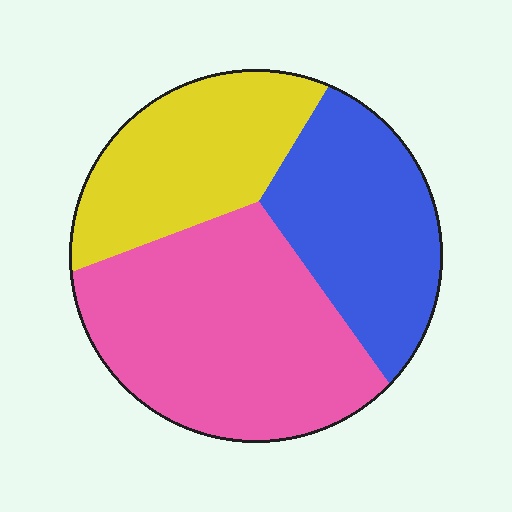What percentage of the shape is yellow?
Yellow covers about 25% of the shape.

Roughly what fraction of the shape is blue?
Blue takes up about one quarter (1/4) of the shape.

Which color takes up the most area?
Pink, at roughly 45%.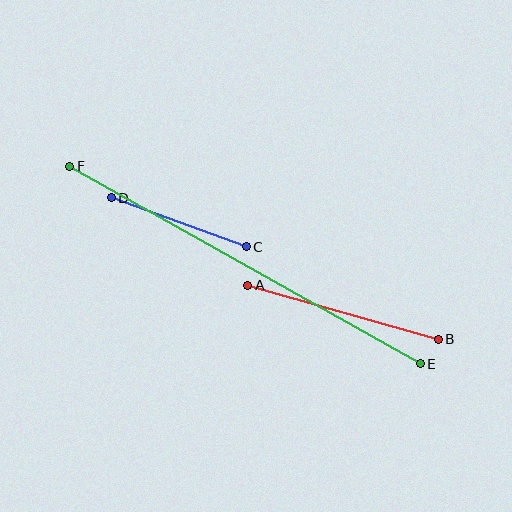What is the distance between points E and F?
The distance is approximately 402 pixels.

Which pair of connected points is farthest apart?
Points E and F are farthest apart.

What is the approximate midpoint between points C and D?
The midpoint is at approximately (179, 222) pixels.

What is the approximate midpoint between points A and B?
The midpoint is at approximately (343, 312) pixels.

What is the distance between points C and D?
The distance is approximately 144 pixels.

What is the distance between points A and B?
The distance is approximately 198 pixels.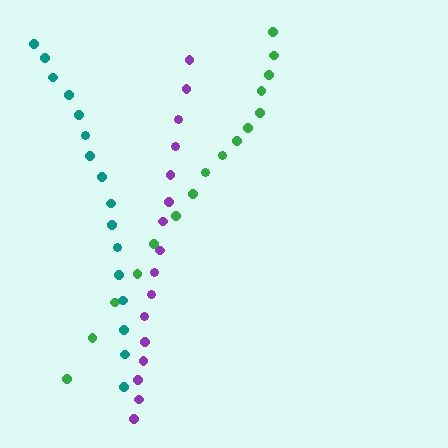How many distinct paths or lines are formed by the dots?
There are 3 distinct paths.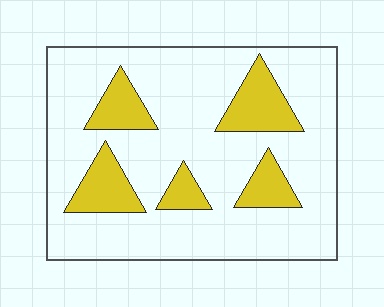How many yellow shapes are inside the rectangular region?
5.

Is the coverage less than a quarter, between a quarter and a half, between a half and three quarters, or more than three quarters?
Less than a quarter.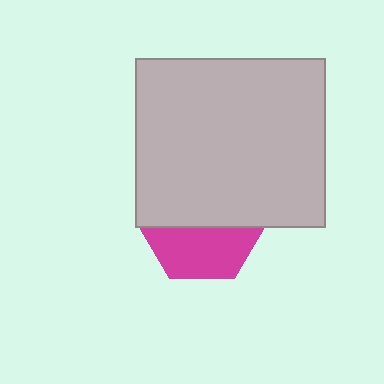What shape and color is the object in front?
The object in front is a light gray rectangle.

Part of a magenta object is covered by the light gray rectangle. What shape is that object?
It is a hexagon.